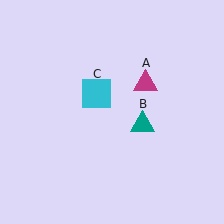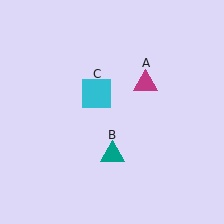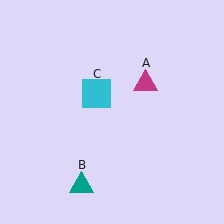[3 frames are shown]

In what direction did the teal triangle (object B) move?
The teal triangle (object B) moved down and to the left.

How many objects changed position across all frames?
1 object changed position: teal triangle (object B).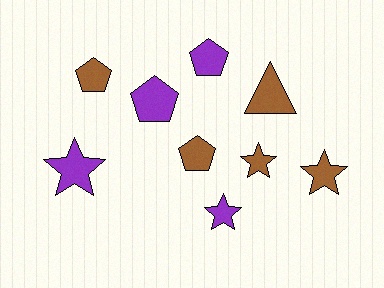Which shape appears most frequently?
Pentagon, with 4 objects.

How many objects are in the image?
There are 9 objects.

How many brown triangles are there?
There is 1 brown triangle.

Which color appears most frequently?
Brown, with 5 objects.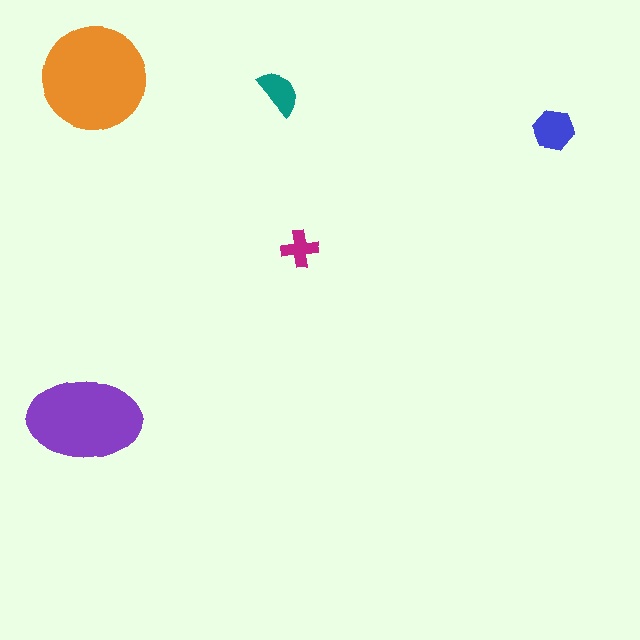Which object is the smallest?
The magenta cross.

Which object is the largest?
The orange circle.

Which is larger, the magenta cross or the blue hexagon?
The blue hexagon.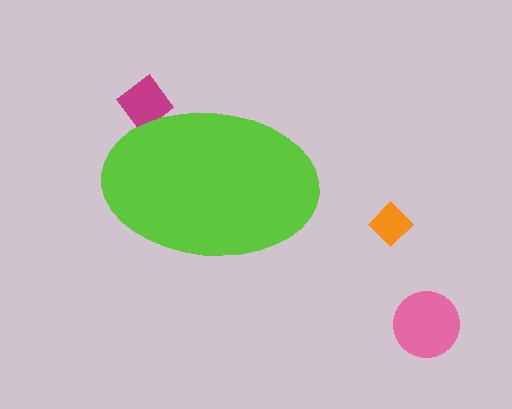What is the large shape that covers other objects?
A lime ellipse.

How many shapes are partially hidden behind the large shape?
1 shape is partially hidden.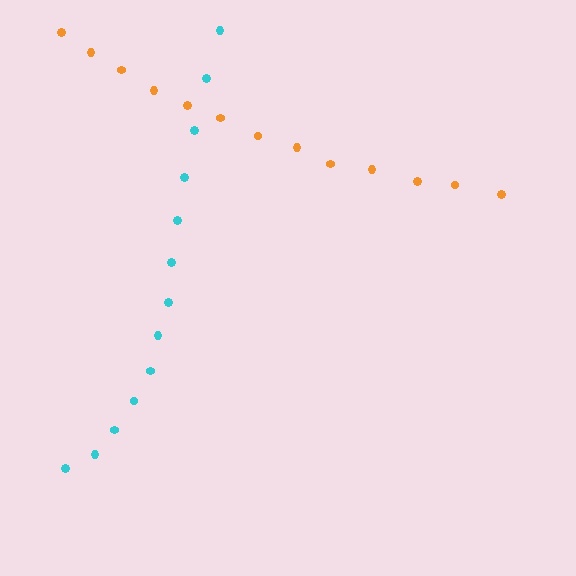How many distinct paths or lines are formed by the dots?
There are 2 distinct paths.